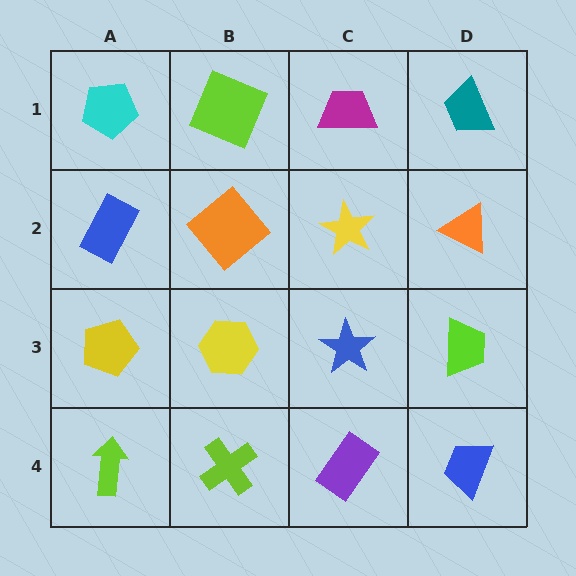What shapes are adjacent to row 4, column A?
A yellow pentagon (row 3, column A), a lime cross (row 4, column B).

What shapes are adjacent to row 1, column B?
An orange diamond (row 2, column B), a cyan pentagon (row 1, column A), a magenta trapezoid (row 1, column C).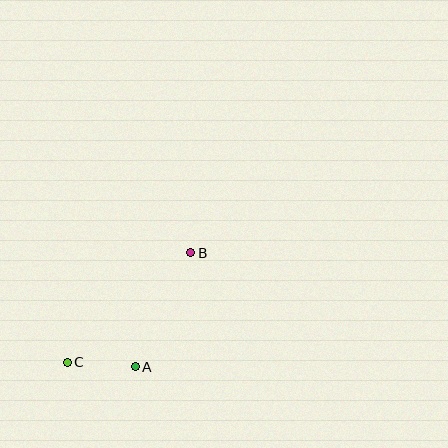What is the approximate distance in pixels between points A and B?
The distance between A and B is approximately 127 pixels.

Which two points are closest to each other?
Points A and C are closest to each other.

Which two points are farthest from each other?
Points B and C are farthest from each other.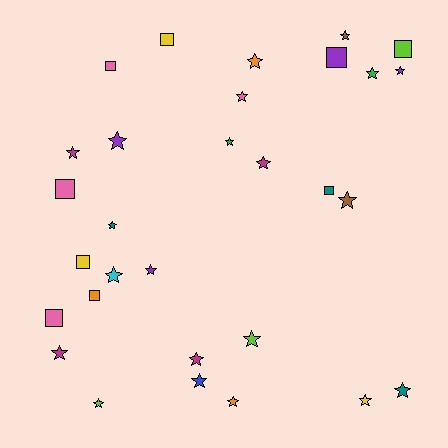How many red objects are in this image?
There are no red objects.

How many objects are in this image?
There are 30 objects.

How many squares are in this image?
There are 9 squares.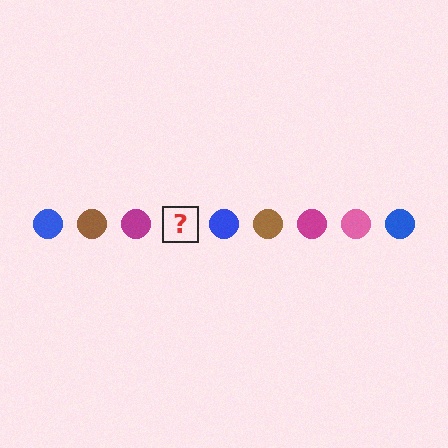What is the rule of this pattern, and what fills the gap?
The rule is that the pattern cycles through blue, brown, magenta, pink circles. The gap should be filled with a pink circle.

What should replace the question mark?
The question mark should be replaced with a pink circle.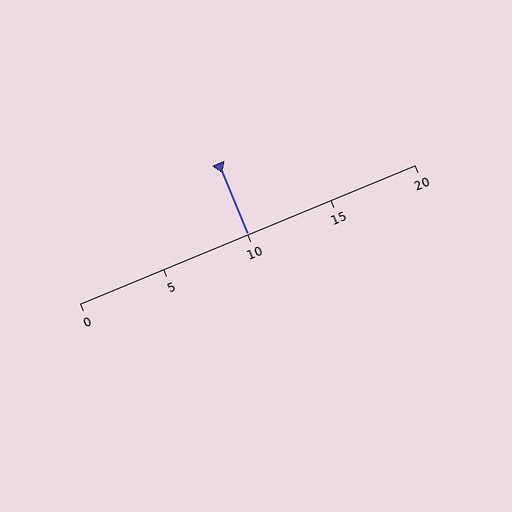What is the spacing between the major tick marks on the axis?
The major ticks are spaced 5 apart.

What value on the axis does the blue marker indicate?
The marker indicates approximately 10.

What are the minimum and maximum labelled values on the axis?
The axis runs from 0 to 20.